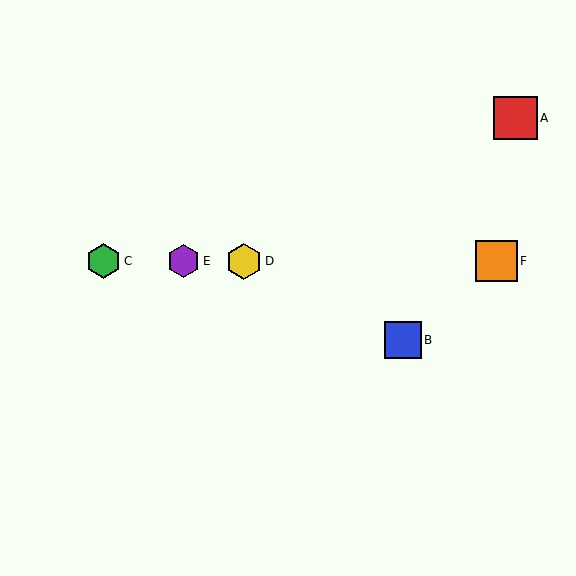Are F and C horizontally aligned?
Yes, both are at y≈261.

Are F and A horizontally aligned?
No, F is at y≈261 and A is at y≈118.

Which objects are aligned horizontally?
Objects C, D, E, F are aligned horizontally.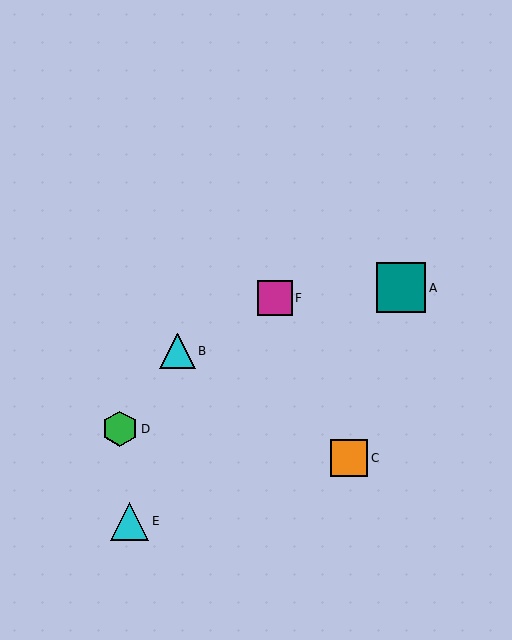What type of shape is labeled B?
Shape B is a cyan triangle.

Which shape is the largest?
The teal square (labeled A) is the largest.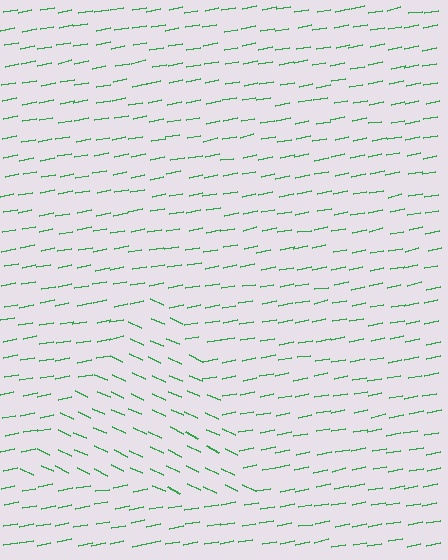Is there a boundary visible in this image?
Yes, there is a texture boundary formed by a change in line orientation.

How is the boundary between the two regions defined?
The boundary is defined purely by a change in line orientation (approximately 36 degrees difference). All lines are the same color and thickness.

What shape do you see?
I see a triangle.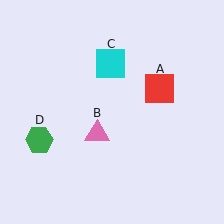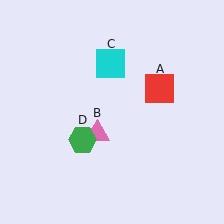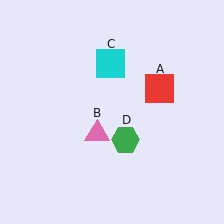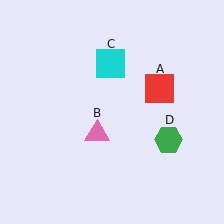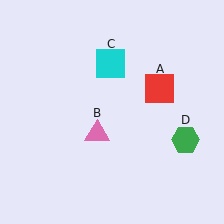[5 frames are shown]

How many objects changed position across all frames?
1 object changed position: green hexagon (object D).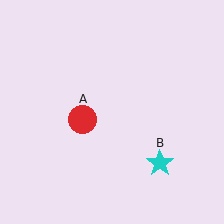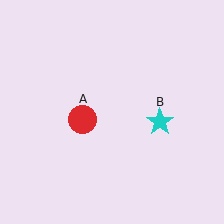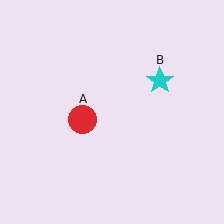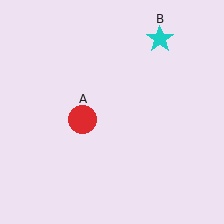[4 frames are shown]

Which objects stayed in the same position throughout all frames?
Red circle (object A) remained stationary.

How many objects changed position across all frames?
1 object changed position: cyan star (object B).